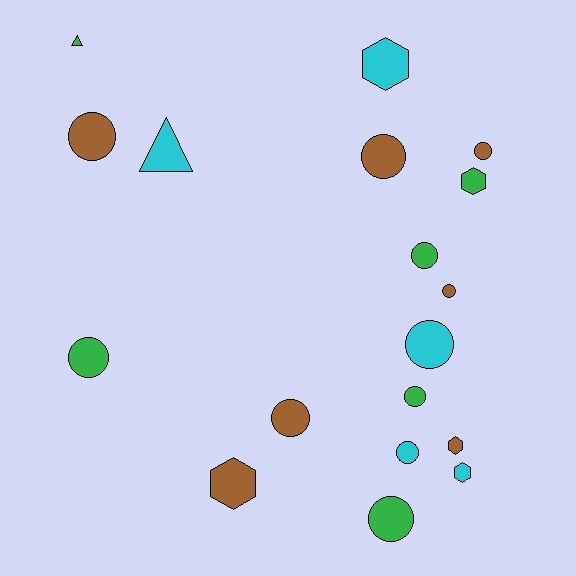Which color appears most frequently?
Brown, with 7 objects.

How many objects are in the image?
There are 18 objects.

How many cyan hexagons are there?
There are 2 cyan hexagons.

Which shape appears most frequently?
Circle, with 11 objects.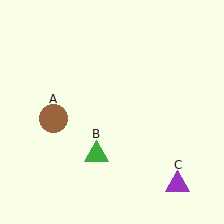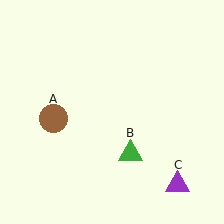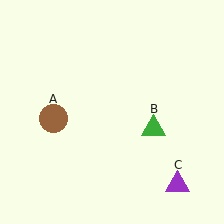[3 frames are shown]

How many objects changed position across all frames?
1 object changed position: green triangle (object B).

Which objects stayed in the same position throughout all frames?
Brown circle (object A) and purple triangle (object C) remained stationary.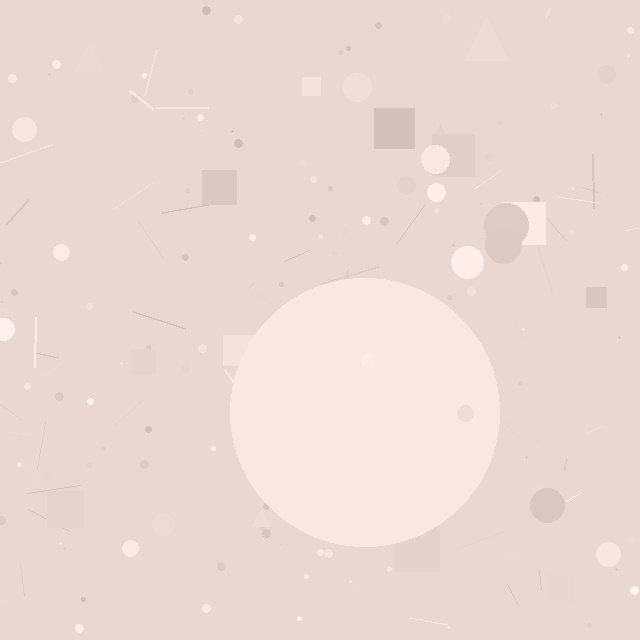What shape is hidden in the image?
A circle is hidden in the image.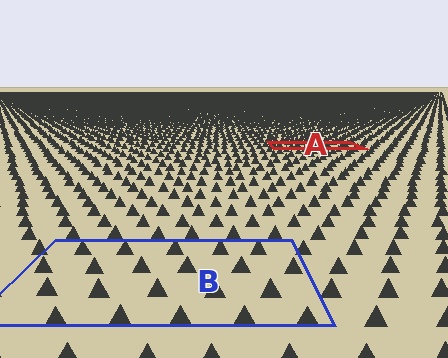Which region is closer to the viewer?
Region B is closer. The texture elements there are larger and more spread out.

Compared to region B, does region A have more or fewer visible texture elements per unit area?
Region A has more texture elements per unit area — they are packed more densely because it is farther away.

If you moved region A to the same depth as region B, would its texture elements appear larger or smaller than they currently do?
They would appear larger. At a closer depth, the same texture elements are projected at a bigger on-screen size.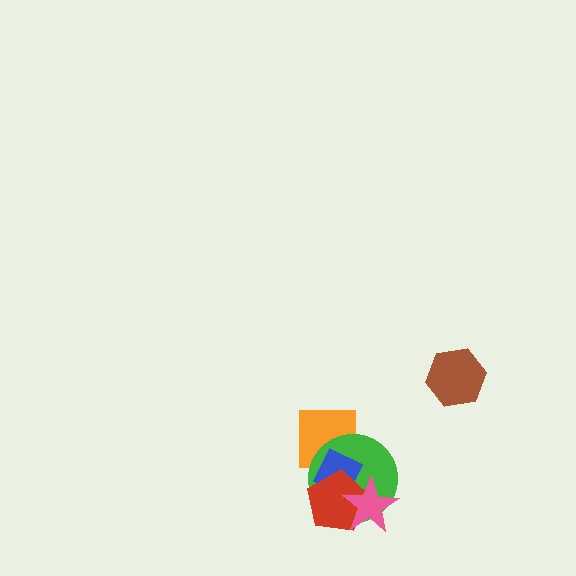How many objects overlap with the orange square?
2 objects overlap with the orange square.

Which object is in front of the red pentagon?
The pink star is in front of the red pentagon.